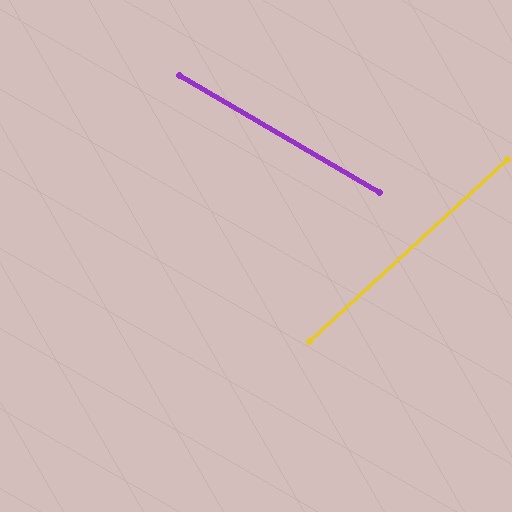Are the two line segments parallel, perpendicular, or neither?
Neither parallel nor perpendicular — they differ by about 73°.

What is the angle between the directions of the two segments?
Approximately 73 degrees.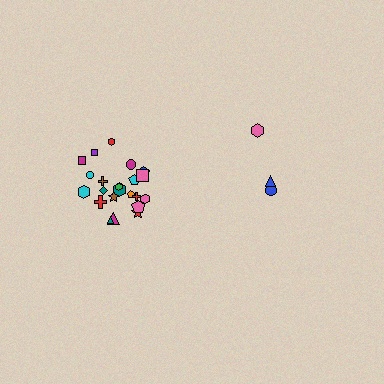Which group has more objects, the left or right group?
The left group.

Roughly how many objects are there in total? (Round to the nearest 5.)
Roughly 25 objects in total.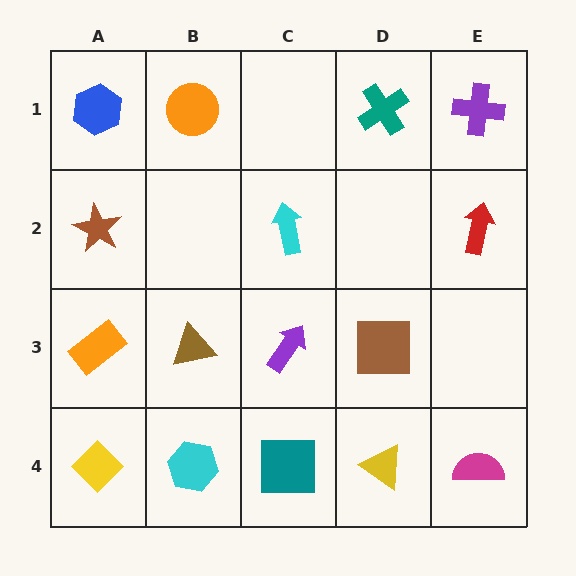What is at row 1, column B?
An orange circle.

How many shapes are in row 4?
5 shapes.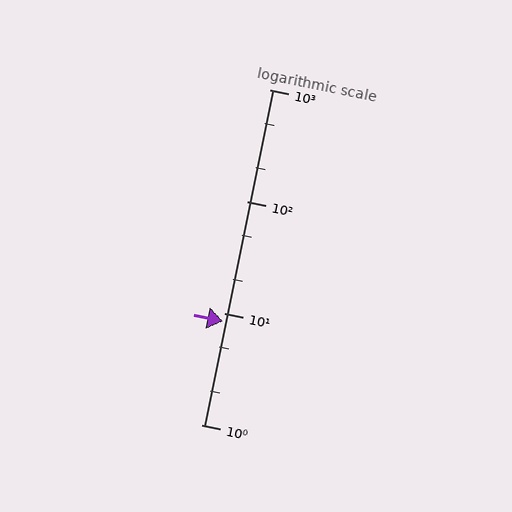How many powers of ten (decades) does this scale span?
The scale spans 3 decades, from 1 to 1000.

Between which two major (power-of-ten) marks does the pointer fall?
The pointer is between 1 and 10.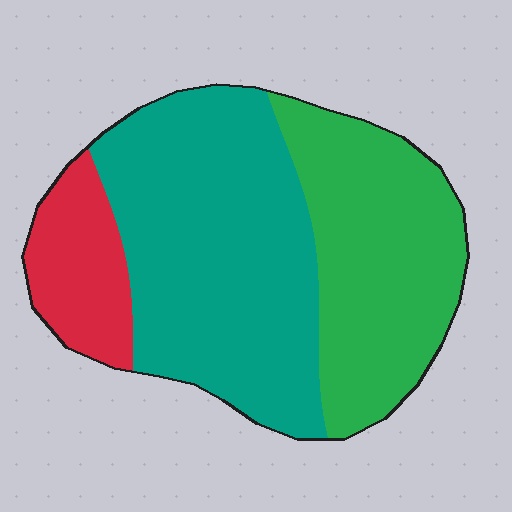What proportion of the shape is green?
Green covers 35% of the shape.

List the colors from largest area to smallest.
From largest to smallest: teal, green, red.